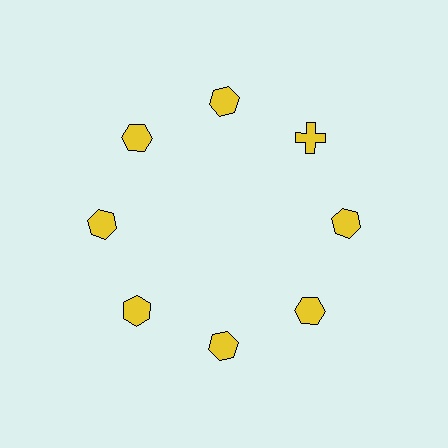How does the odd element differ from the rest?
It has a different shape: cross instead of hexagon.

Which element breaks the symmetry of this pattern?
The yellow cross at roughly the 2 o'clock position breaks the symmetry. All other shapes are yellow hexagons.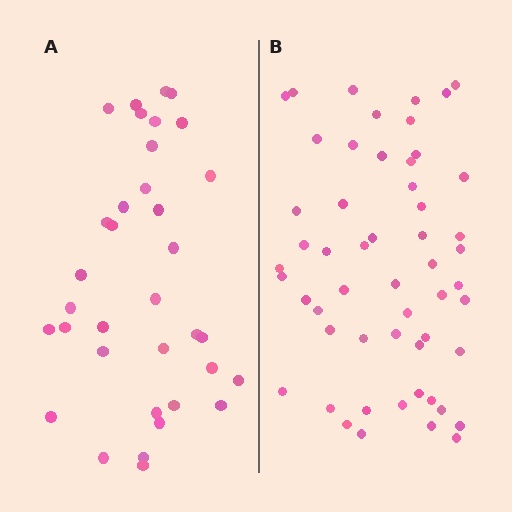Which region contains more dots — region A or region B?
Region B (the right region) has more dots.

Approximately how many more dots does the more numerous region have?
Region B has approximately 20 more dots than region A.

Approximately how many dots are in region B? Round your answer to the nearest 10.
About 50 dots. (The exact count is 54, which rounds to 50.)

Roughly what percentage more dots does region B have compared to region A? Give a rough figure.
About 55% more.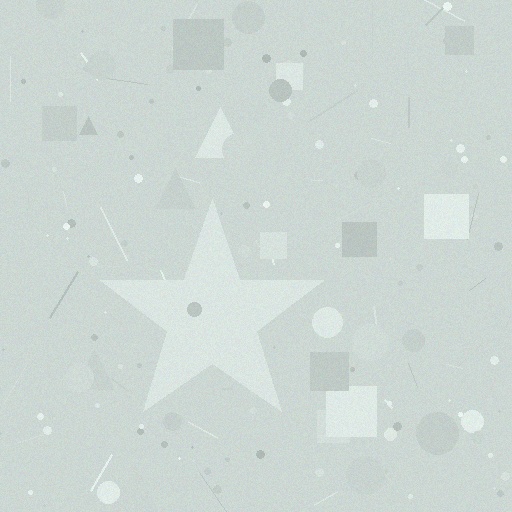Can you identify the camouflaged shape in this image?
The camouflaged shape is a star.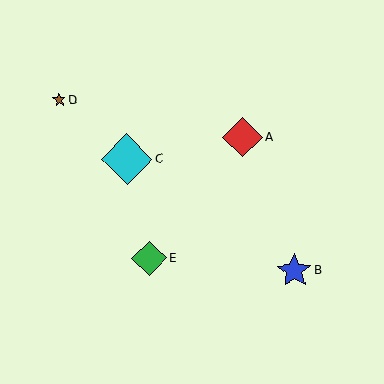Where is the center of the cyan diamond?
The center of the cyan diamond is at (127, 159).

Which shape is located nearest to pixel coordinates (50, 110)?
The brown star (labeled D) at (59, 100) is nearest to that location.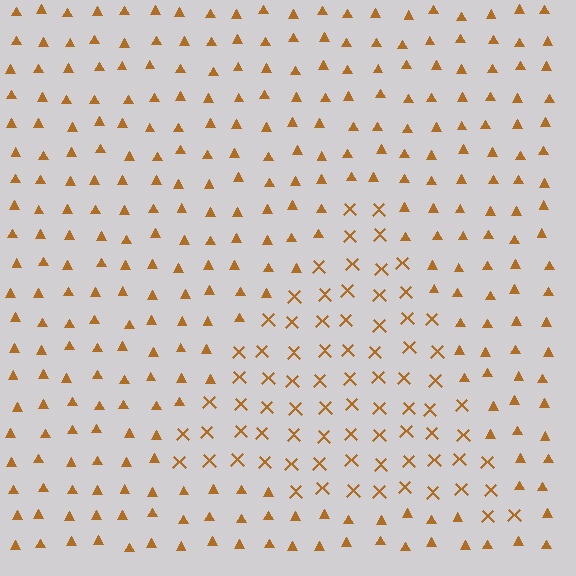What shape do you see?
I see a triangle.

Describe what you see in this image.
The image is filled with small brown elements arranged in a uniform grid. A triangle-shaped region contains X marks, while the surrounding area contains triangles. The boundary is defined purely by the change in element shape.